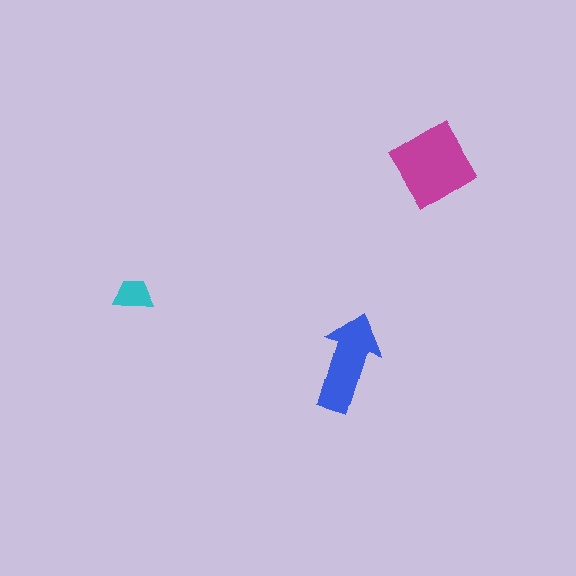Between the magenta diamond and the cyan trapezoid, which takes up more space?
The magenta diamond.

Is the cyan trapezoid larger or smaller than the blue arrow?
Smaller.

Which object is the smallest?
The cyan trapezoid.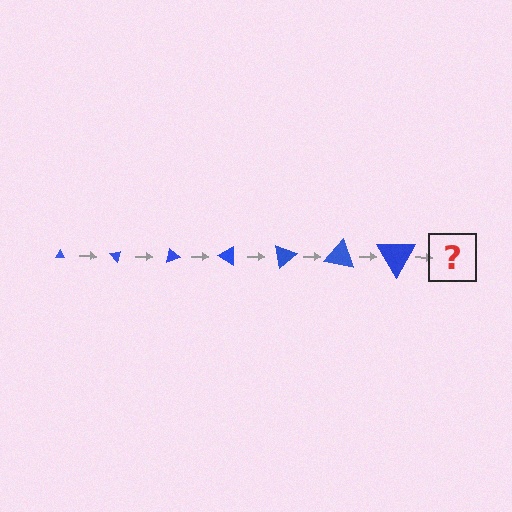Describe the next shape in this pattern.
It should be a triangle, larger than the previous one and rotated 350 degrees from the start.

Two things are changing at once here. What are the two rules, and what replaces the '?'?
The two rules are that the triangle grows larger each step and it rotates 50 degrees each step. The '?' should be a triangle, larger than the previous one and rotated 350 degrees from the start.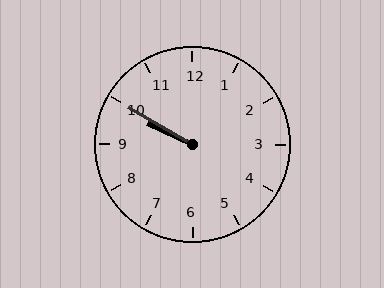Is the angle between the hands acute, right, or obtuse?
It is acute.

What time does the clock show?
9:50.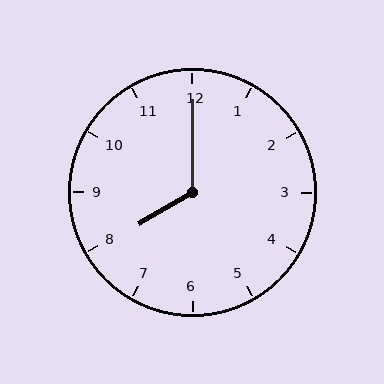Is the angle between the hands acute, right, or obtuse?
It is obtuse.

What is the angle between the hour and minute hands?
Approximately 120 degrees.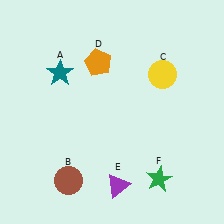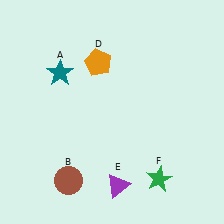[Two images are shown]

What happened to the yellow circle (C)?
The yellow circle (C) was removed in Image 2. It was in the top-right area of Image 1.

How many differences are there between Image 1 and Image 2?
There is 1 difference between the two images.